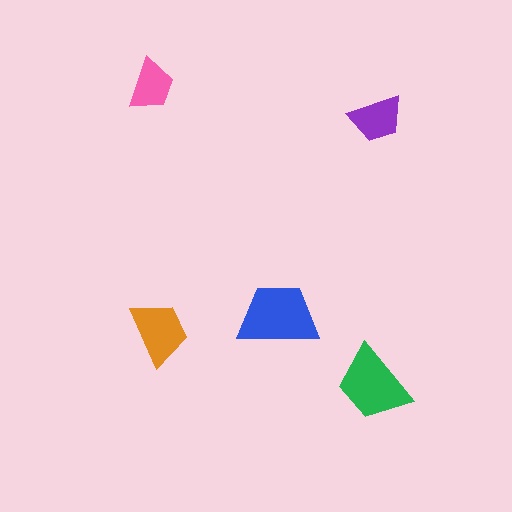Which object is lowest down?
The green trapezoid is bottommost.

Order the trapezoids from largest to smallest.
the blue one, the green one, the orange one, the purple one, the pink one.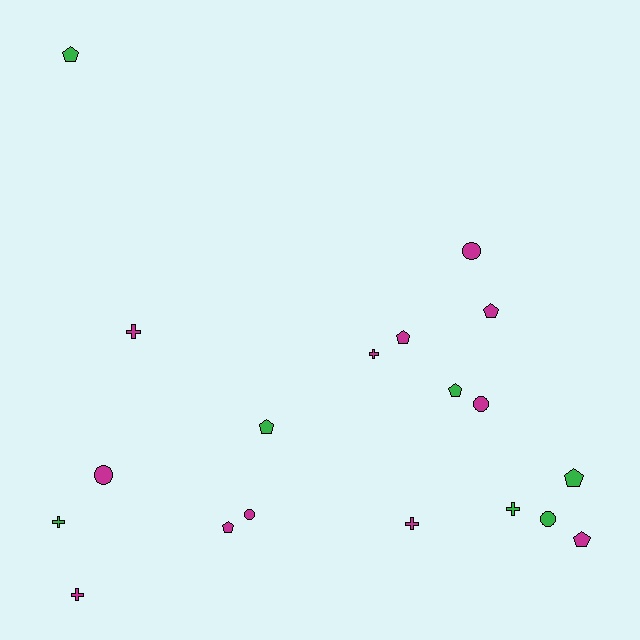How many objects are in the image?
There are 19 objects.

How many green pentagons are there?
There are 4 green pentagons.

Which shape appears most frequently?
Pentagon, with 8 objects.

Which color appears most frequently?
Magenta, with 12 objects.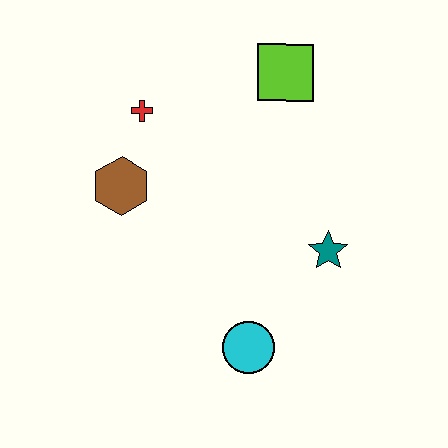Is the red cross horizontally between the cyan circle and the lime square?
No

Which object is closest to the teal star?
The cyan circle is closest to the teal star.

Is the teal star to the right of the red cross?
Yes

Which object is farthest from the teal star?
The red cross is farthest from the teal star.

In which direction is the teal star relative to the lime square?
The teal star is below the lime square.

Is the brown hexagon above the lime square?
No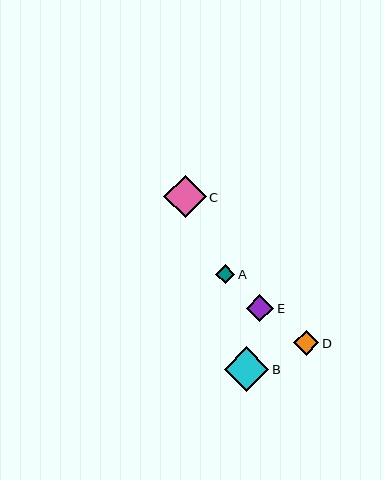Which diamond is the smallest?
Diamond A is the smallest with a size of approximately 19 pixels.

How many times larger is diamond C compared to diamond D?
Diamond C is approximately 1.7 times the size of diamond D.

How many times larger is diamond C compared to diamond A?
Diamond C is approximately 2.2 times the size of diamond A.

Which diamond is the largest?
Diamond B is the largest with a size of approximately 45 pixels.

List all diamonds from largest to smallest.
From largest to smallest: B, C, E, D, A.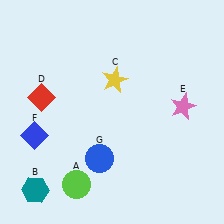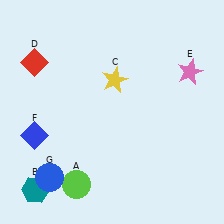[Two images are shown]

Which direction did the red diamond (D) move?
The red diamond (D) moved up.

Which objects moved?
The objects that moved are: the red diamond (D), the pink star (E), the blue circle (G).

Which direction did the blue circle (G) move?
The blue circle (G) moved left.